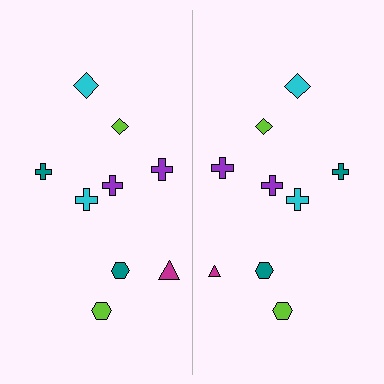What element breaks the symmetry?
The magenta triangle on the right side has a different size than its mirror counterpart.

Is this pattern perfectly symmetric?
No, the pattern is not perfectly symmetric. The magenta triangle on the right side has a different size than its mirror counterpart.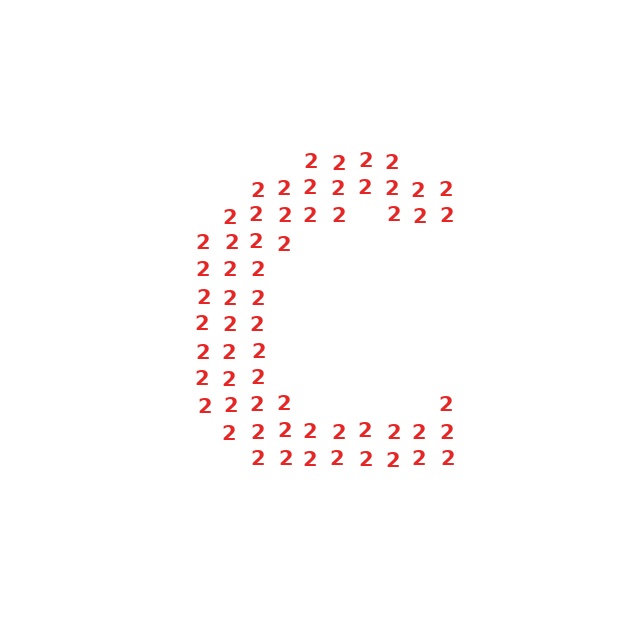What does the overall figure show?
The overall figure shows the letter C.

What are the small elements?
The small elements are digit 2's.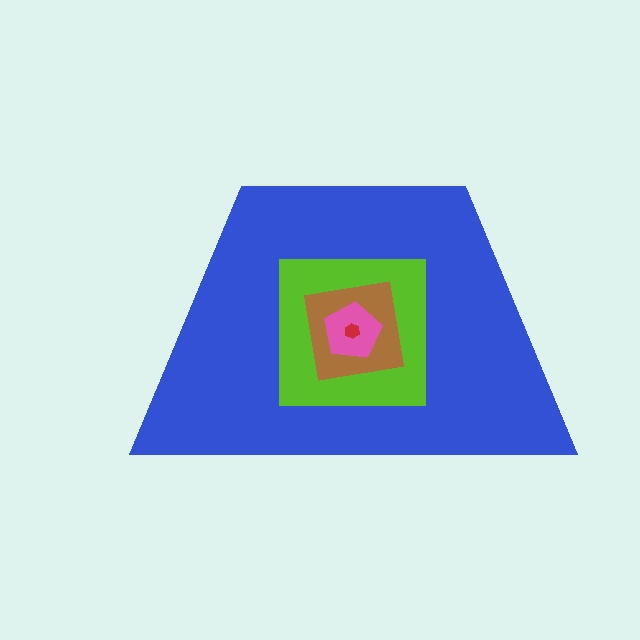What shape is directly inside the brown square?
The pink pentagon.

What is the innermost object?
The red hexagon.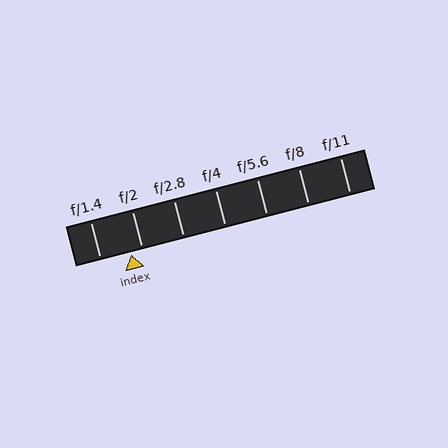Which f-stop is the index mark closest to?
The index mark is closest to f/2.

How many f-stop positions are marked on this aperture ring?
There are 7 f-stop positions marked.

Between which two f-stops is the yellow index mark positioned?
The index mark is between f/1.4 and f/2.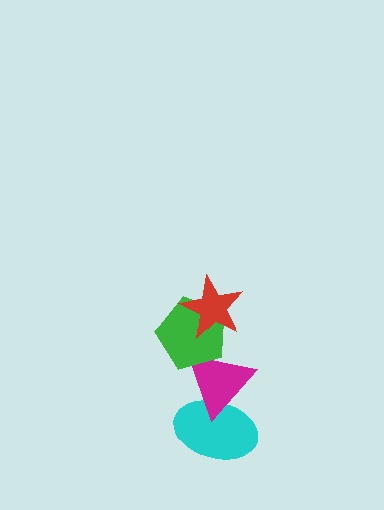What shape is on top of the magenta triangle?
The green pentagon is on top of the magenta triangle.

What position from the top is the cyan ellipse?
The cyan ellipse is 4th from the top.